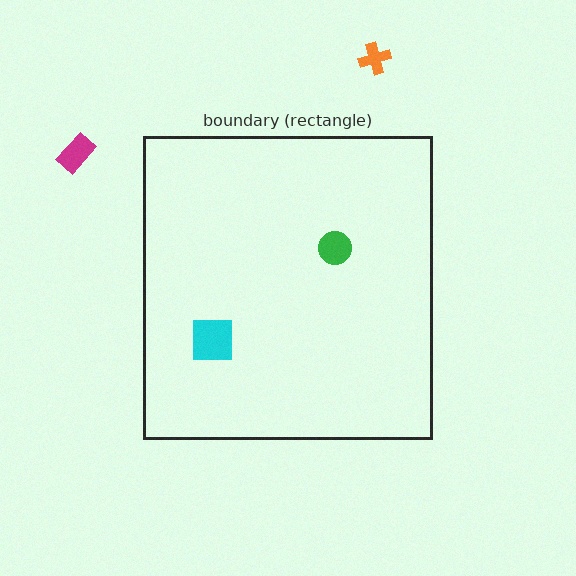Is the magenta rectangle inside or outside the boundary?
Outside.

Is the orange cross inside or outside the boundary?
Outside.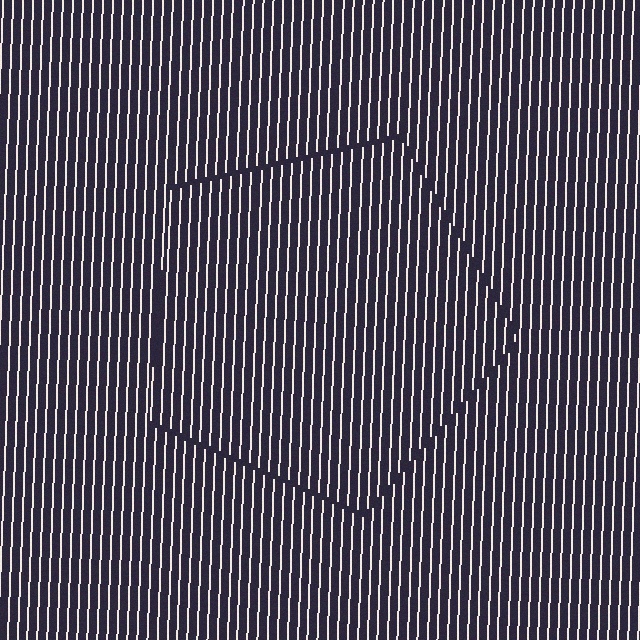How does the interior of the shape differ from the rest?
The interior of the shape contains the same grating, shifted by half a period — the contour is defined by the phase discontinuity where line-ends from the inner and outer gratings abut.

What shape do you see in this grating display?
An illusory pentagon. The interior of the shape contains the same grating, shifted by half a period — the contour is defined by the phase discontinuity where line-ends from the inner and outer gratings abut.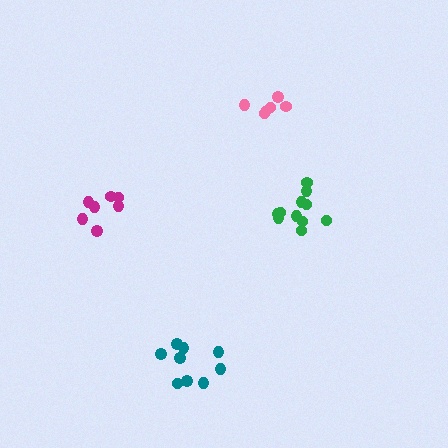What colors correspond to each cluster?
The clusters are colored: magenta, pink, teal, green.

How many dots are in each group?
Group 1: 7 dots, Group 2: 6 dots, Group 3: 9 dots, Group 4: 11 dots (33 total).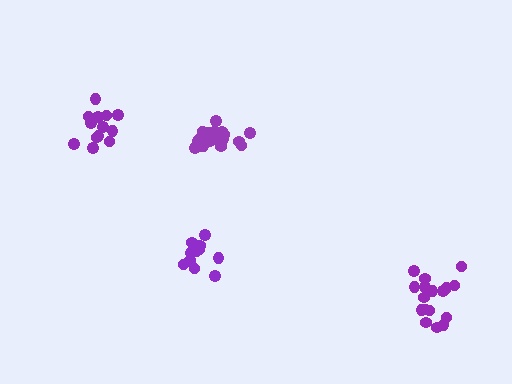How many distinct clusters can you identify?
There are 4 distinct clusters.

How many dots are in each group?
Group 1: 17 dots, Group 2: 13 dots, Group 3: 19 dots, Group 4: 13 dots (62 total).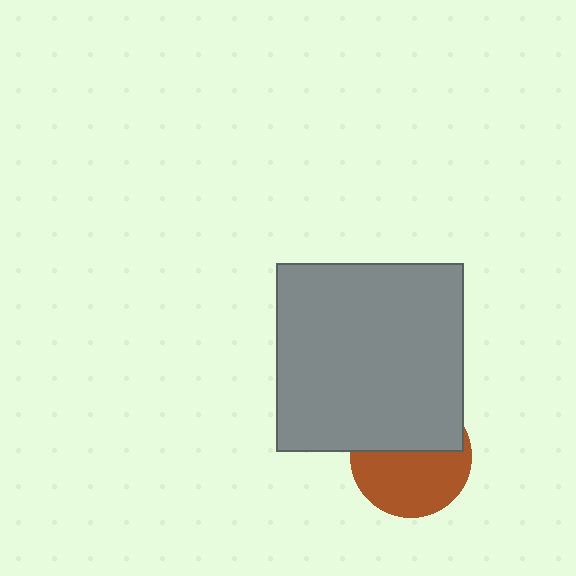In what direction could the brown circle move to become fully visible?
The brown circle could move down. That would shift it out from behind the gray square entirely.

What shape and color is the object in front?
The object in front is a gray square.